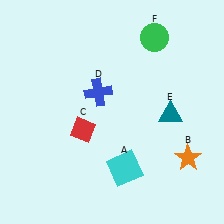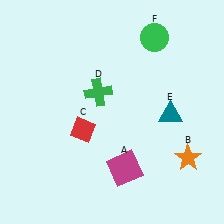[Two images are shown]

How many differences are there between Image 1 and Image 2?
There are 2 differences between the two images.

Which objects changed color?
A changed from cyan to magenta. D changed from blue to green.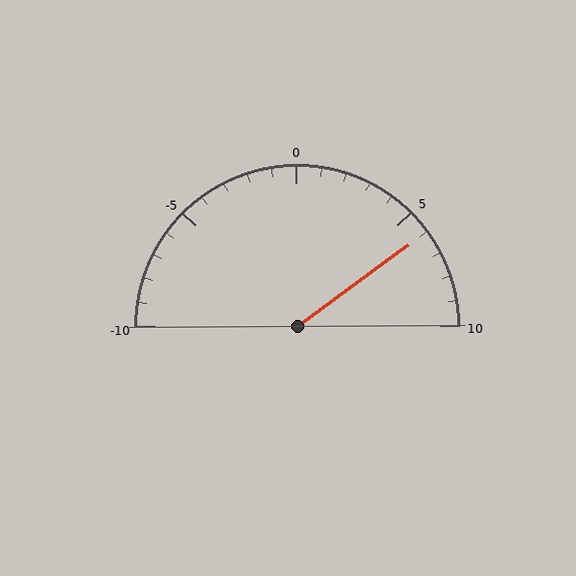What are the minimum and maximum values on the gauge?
The gauge ranges from -10 to 10.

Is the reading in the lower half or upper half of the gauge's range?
The reading is in the upper half of the range (-10 to 10).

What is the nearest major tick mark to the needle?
The nearest major tick mark is 5.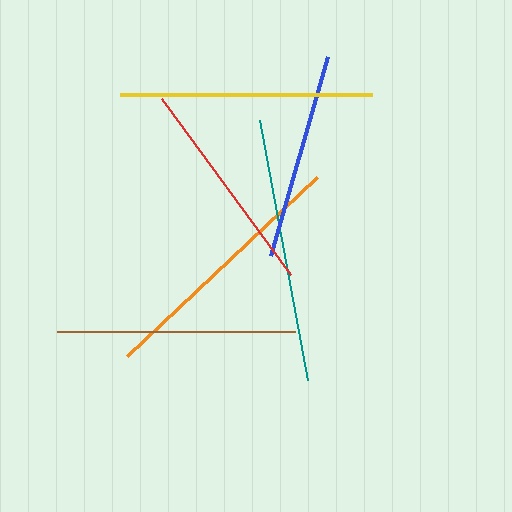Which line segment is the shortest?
The blue line is the shortest at approximately 207 pixels.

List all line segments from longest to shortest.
From longest to shortest: teal, orange, yellow, brown, red, blue.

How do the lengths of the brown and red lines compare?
The brown and red lines are approximately the same length.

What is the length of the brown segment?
The brown segment is approximately 238 pixels long.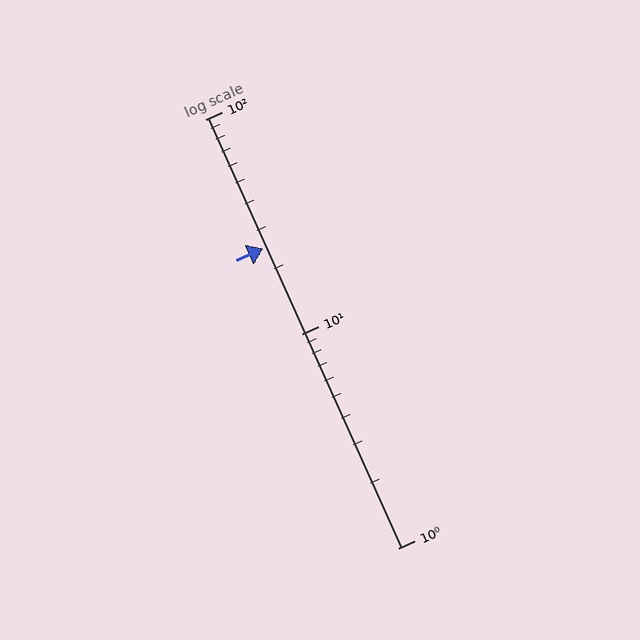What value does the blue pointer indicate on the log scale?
The pointer indicates approximately 25.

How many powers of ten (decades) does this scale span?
The scale spans 2 decades, from 1 to 100.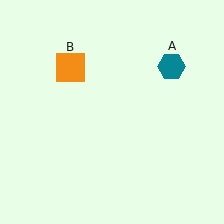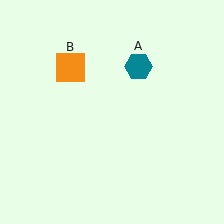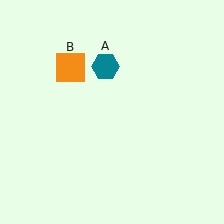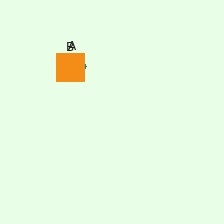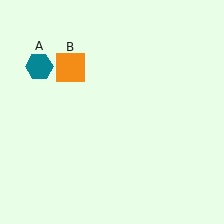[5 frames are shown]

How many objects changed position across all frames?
1 object changed position: teal hexagon (object A).